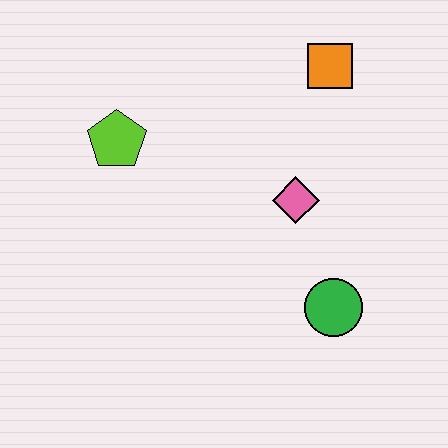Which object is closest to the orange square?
The pink diamond is closest to the orange square.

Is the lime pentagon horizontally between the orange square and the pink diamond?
No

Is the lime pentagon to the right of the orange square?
No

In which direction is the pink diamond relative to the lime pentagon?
The pink diamond is to the right of the lime pentagon.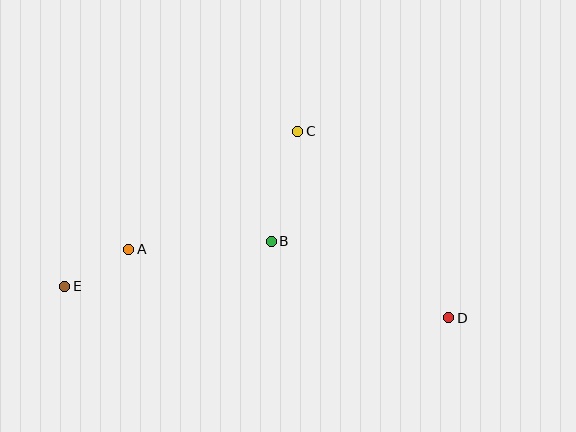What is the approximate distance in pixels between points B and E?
The distance between B and E is approximately 211 pixels.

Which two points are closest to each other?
Points A and E are closest to each other.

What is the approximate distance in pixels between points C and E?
The distance between C and E is approximately 280 pixels.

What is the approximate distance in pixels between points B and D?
The distance between B and D is approximately 193 pixels.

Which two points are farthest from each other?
Points D and E are farthest from each other.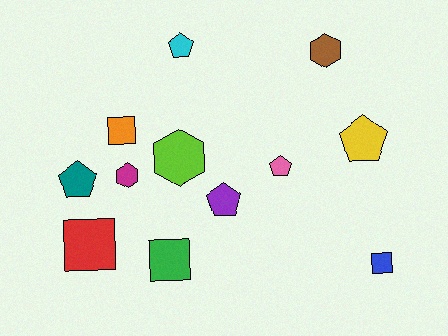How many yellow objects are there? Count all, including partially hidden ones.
There is 1 yellow object.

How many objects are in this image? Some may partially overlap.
There are 12 objects.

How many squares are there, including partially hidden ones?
There are 4 squares.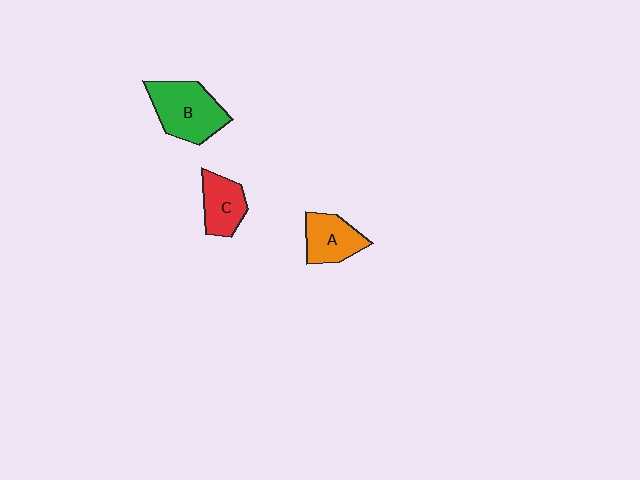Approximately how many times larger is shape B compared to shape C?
Approximately 1.6 times.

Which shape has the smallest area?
Shape C (red).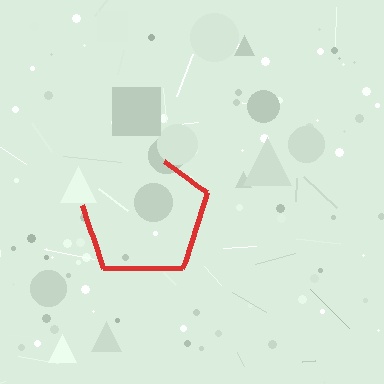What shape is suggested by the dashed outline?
The dashed outline suggests a pentagon.